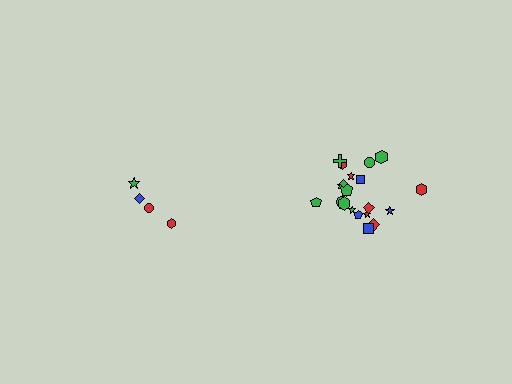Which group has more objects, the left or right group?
The right group.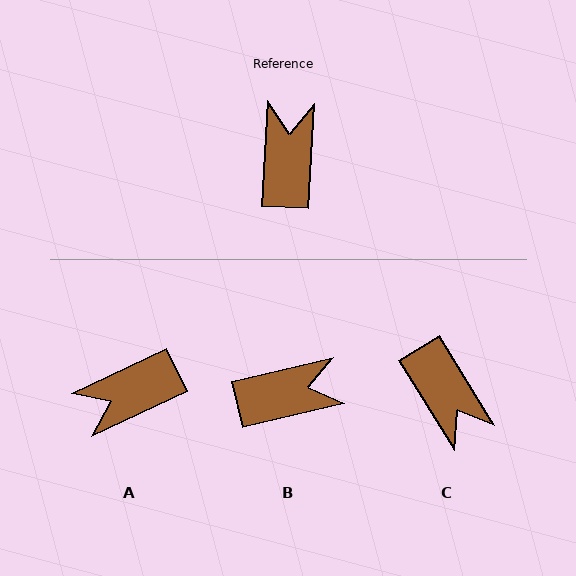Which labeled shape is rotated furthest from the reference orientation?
C, about 145 degrees away.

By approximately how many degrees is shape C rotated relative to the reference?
Approximately 145 degrees clockwise.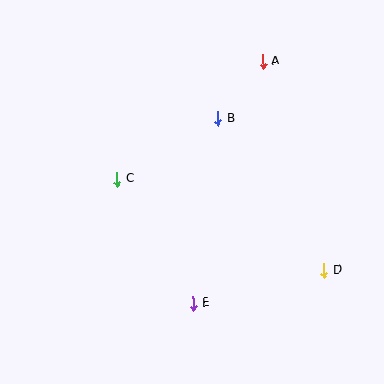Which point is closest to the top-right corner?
Point A is closest to the top-right corner.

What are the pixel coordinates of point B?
Point B is at (218, 118).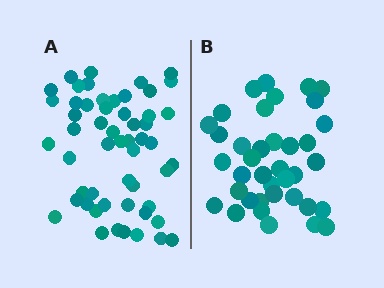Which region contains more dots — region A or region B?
Region A (the left region) has more dots.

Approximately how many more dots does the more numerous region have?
Region A has approximately 15 more dots than region B.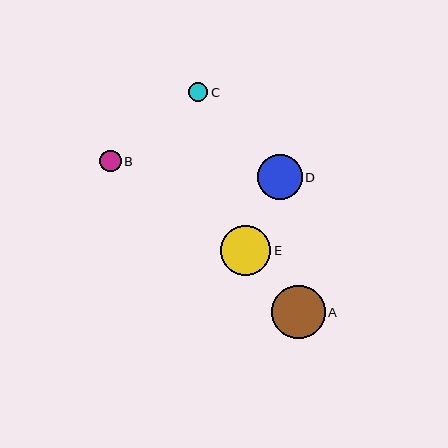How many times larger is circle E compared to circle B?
Circle E is approximately 2.3 times the size of circle B.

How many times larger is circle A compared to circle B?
Circle A is approximately 2.5 times the size of circle B.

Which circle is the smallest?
Circle C is the smallest with a size of approximately 19 pixels.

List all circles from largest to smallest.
From largest to smallest: A, E, D, B, C.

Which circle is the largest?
Circle A is the largest with a size of approximately 53 pixels.